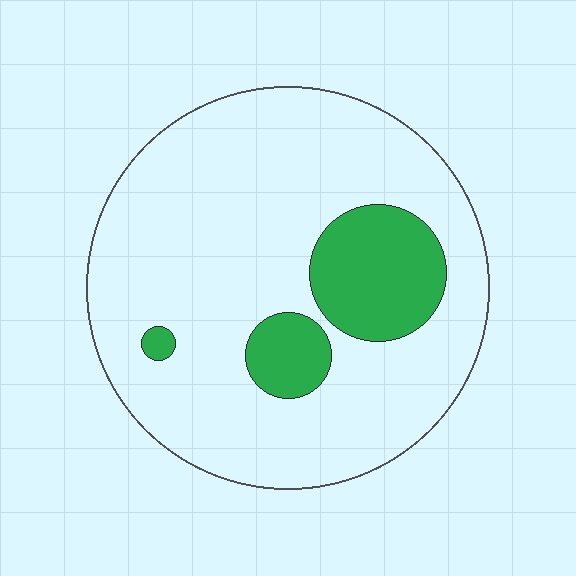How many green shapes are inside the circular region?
3.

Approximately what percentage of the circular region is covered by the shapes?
Approximately 15%.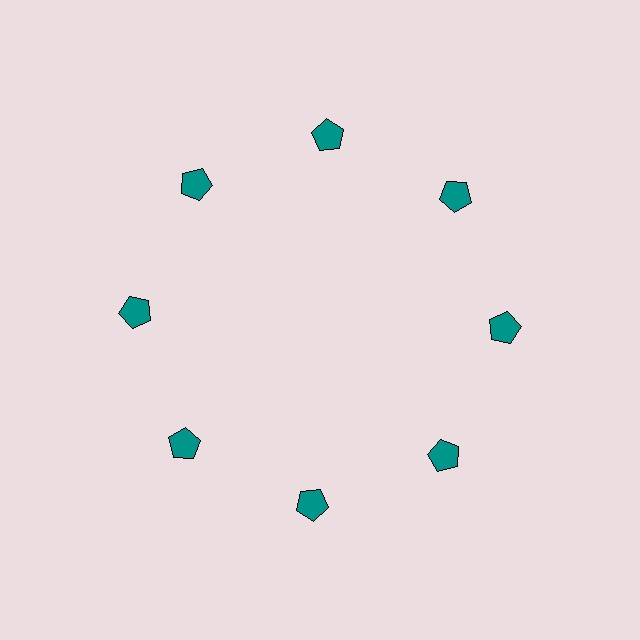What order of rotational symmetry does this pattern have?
This pattern has 8-fold rotational symmetry.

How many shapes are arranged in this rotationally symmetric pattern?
There are 8 shapes, arranged in 8 groups of 1.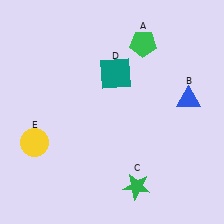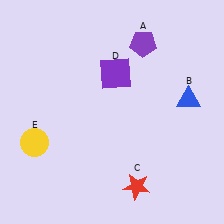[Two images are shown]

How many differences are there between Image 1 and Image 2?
There are 3 differences between the two images.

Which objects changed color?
A changed from green to purple. C changed from green to red. D changed from teal to purple.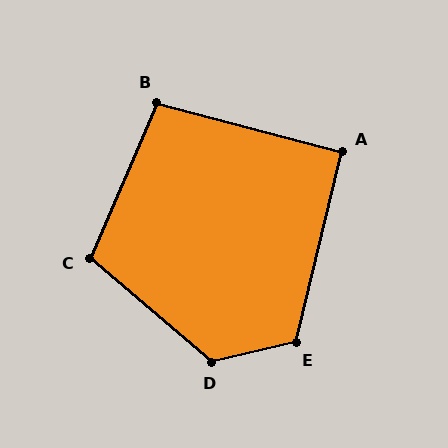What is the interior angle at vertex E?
Approximately 117 degrees (obtuse).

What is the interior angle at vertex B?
Approximately 99 degrees (obtuse).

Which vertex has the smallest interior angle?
A, at approximately 91 degrees.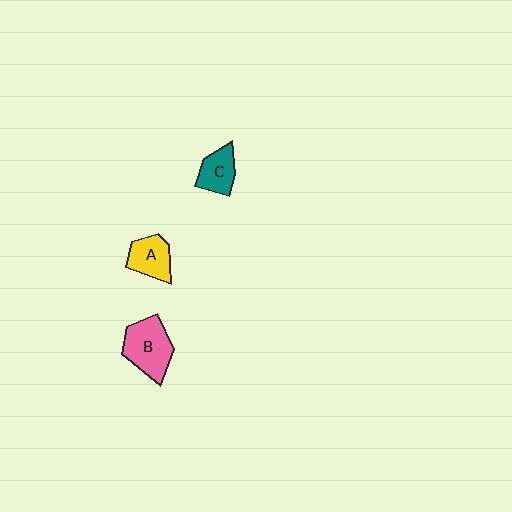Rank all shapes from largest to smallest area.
From largest to smallest: B (pink), A (yellow), C (teal).